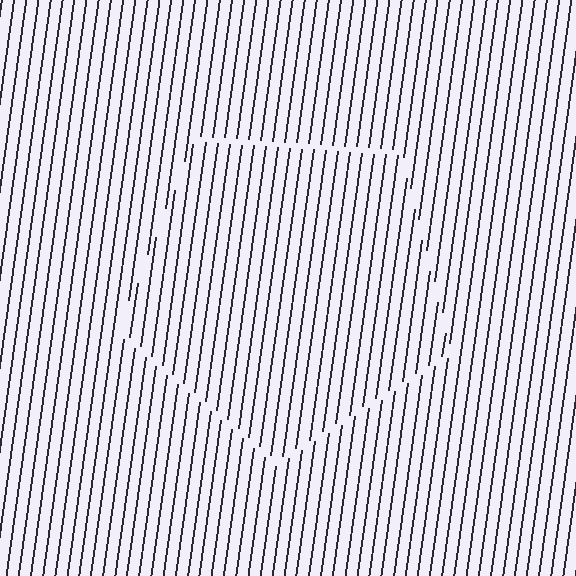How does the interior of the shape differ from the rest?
The interior of the shape contains the same grating, shifted by half a period — the contour is defined by the phase discontinuity where line-ends from the inner and outer gratings abut.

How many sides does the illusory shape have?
5 sides — the line-ends trace a pentagon.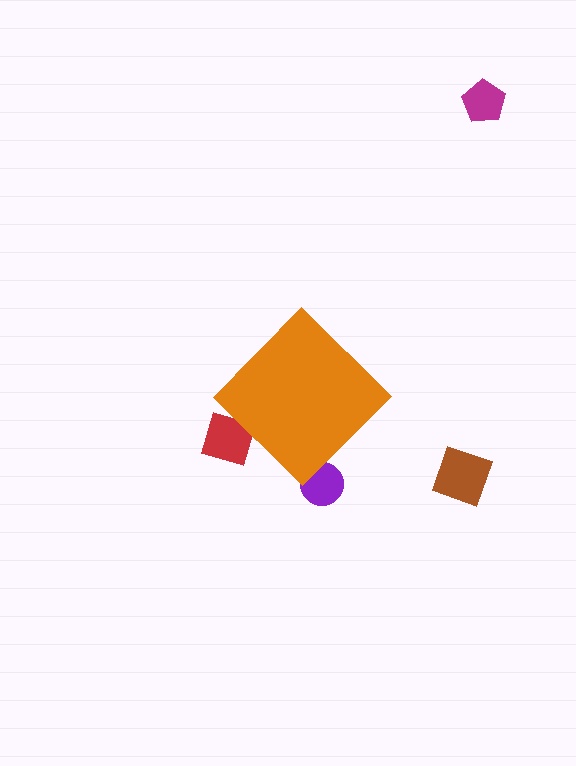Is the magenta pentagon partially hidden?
No, the magenta pentagon is fully visible.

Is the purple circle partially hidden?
Yes, the purple circle is partially hidden behind the orange diamond.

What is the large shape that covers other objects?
An orange diamond.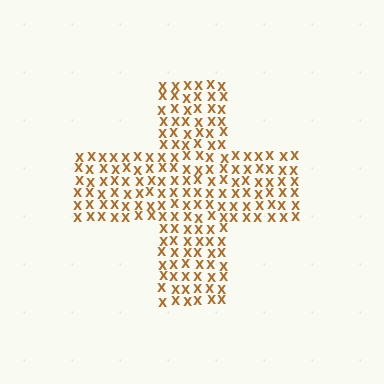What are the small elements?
The small elements are letter X's.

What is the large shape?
The large shape is a cross.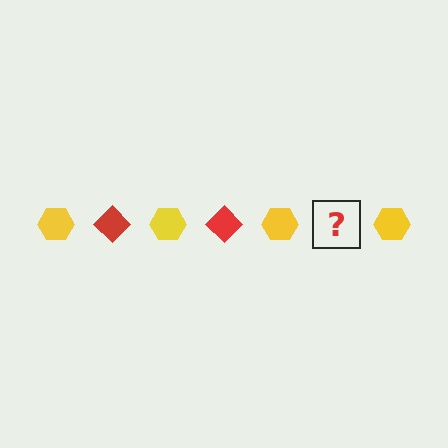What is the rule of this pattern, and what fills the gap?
The rule is that the pattern alternates between yellow hexagon and red diamond. The gap should be filled with a red diamond.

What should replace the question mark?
The question mark should be replaced with a red diamond.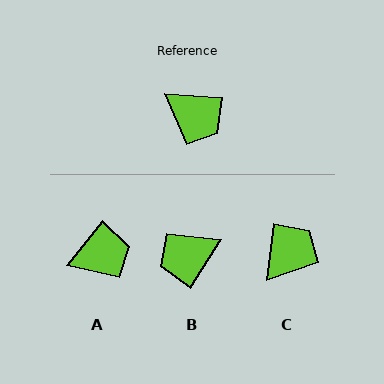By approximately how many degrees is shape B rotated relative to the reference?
Approximately 119 degrees clockwise.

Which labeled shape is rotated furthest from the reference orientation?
B, about 119 degrees away.